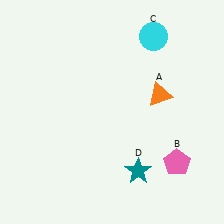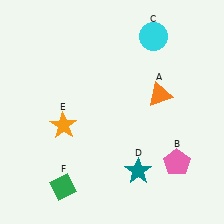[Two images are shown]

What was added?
An orange star (E), a green diamond (F) were added in Image 2.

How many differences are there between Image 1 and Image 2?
There are 2 differences between the two images.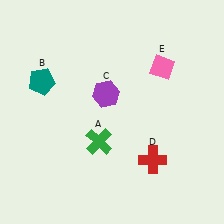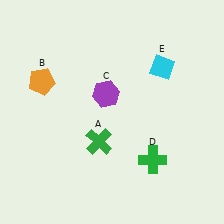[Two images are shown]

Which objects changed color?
B changed from teal to orange. D changed from red to green. E changed from pink to cyan.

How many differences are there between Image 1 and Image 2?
There are 3 differences between the two images.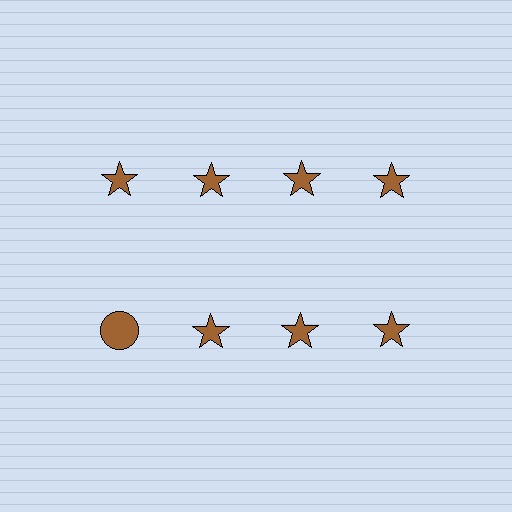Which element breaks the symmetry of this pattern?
The brown circle in the second row, leftmost column breaks the symmetry. All other shapes are brown stars.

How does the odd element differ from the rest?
It has a different shape: circle instead of star.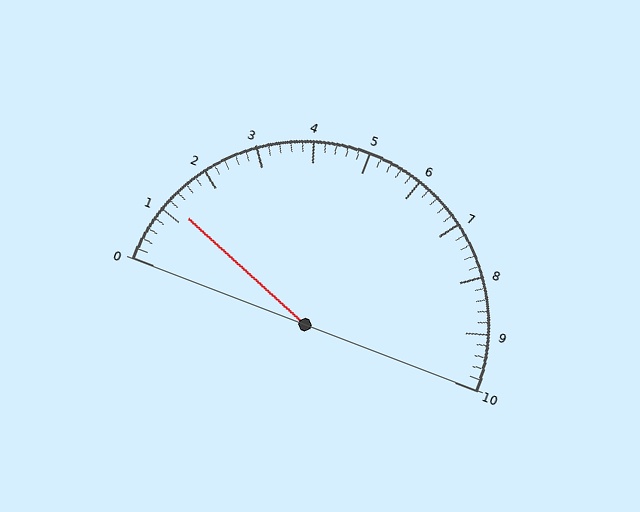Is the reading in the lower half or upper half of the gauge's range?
The reading is in the lower half of the range (0 to 10).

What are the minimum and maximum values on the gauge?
The gauge ranges from 0 to 10.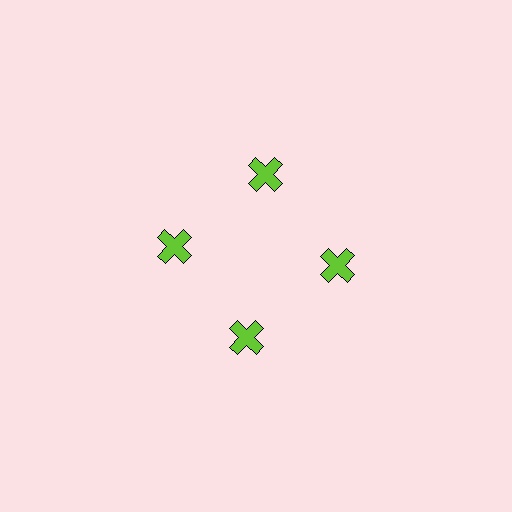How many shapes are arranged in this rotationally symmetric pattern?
There are 4 shapes, arranged in 4 groups of 1.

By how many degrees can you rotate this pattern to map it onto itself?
The pattern maps onto itself every 90 degrees of rotation.